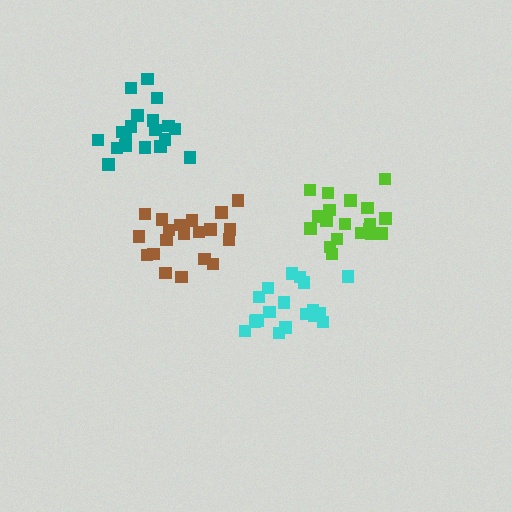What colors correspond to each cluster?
The clusters are colored: cyan, teal, lime, brown.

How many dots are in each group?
Group 1: 19 dots, Group 2: 19 dots, Group 3: 19 dots, Group 4: 20 dots (77 total).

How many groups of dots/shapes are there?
There are 4 groups.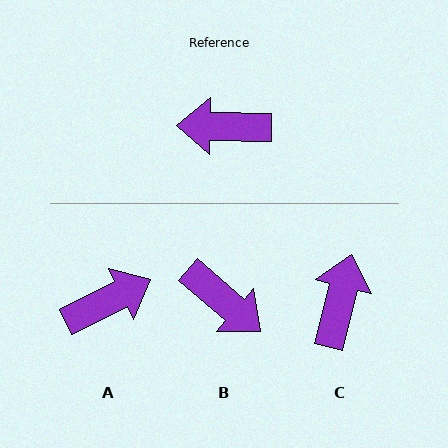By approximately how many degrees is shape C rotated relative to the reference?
Approximately 103 degrees clockwise.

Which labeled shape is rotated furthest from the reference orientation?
A, about 152 degrees away.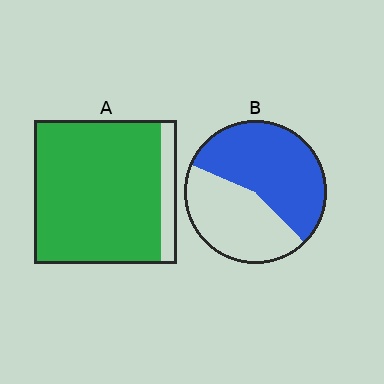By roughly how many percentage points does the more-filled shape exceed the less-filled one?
By roughly 30 percentage points (A over B).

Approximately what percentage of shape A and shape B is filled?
A is approximately 90% and B is approximately 55%.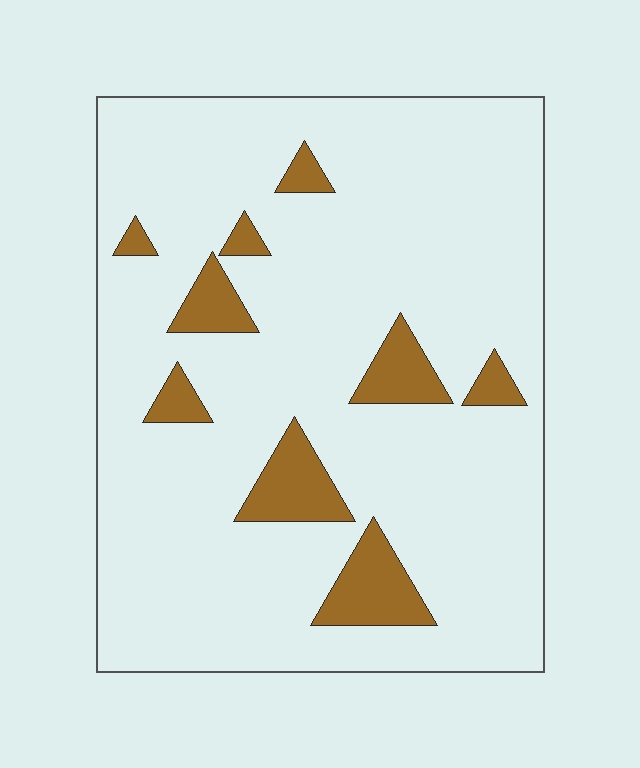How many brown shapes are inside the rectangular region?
9.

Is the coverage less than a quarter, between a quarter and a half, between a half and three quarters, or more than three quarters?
Less than a quarter.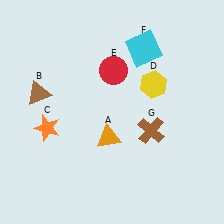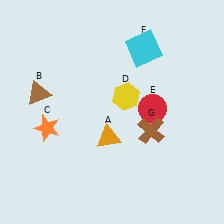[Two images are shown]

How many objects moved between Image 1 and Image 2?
2 objects moved between the two images.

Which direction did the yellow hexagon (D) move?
The yellow hexagon (D) moved left.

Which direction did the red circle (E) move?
The red circle (E) moved right.